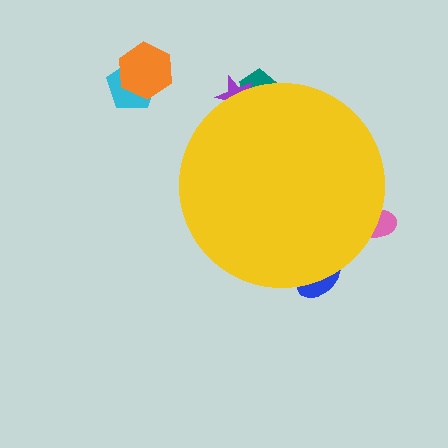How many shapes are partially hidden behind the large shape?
4 shapes are partially hidden.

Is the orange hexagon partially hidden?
No, the orange hexagon is fully visible.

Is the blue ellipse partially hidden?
Yes, the blue ellipse is partially hidden behind the yellow circle.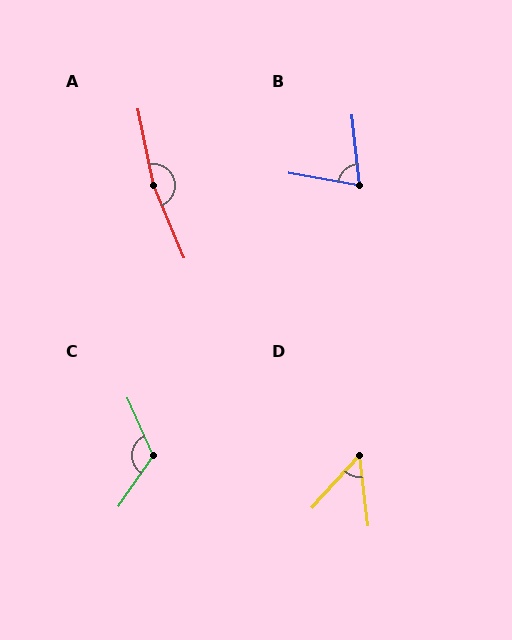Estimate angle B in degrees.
Approximately 74 degrees.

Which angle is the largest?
A, at approximately 169 degrees.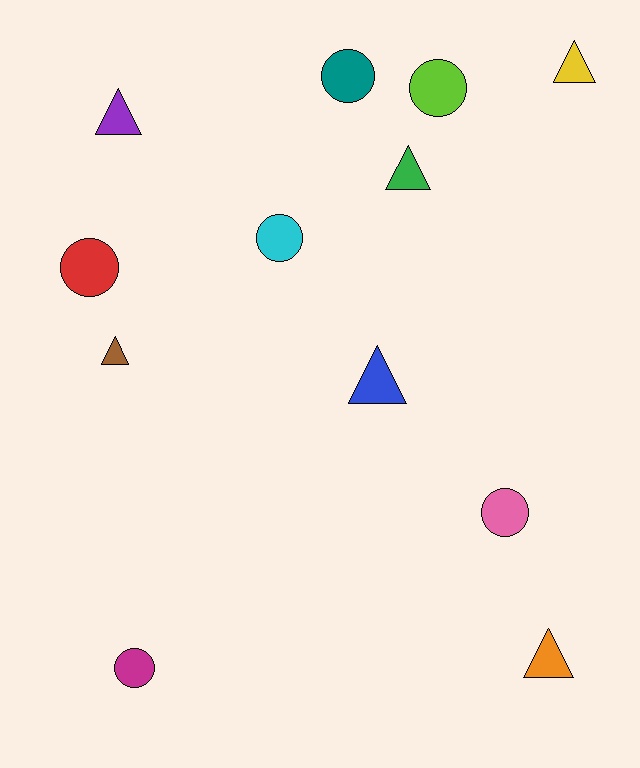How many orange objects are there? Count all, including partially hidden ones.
There is 1 orange object.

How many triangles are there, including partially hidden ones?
There are 6 triangles.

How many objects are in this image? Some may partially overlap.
There are 12 objects.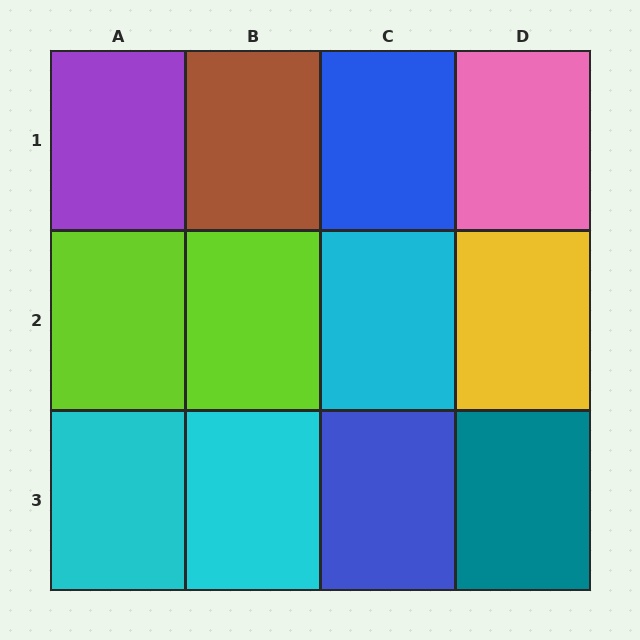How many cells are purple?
1 cell is purple.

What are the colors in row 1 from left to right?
Purple, brown, blue, pink.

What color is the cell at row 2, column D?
Yellow.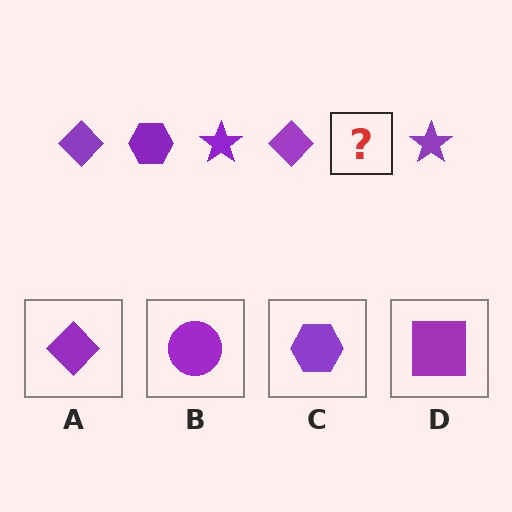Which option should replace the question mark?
Option C.